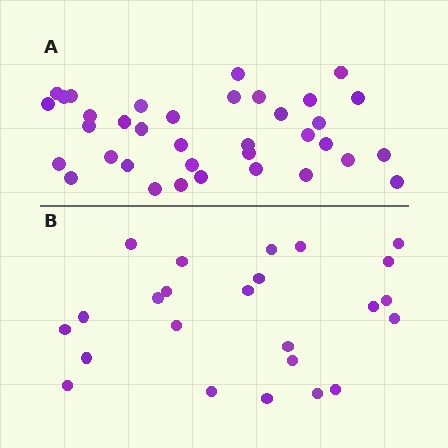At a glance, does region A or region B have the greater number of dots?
Region A (the top region) has more dots.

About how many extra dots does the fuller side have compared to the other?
Region A has roughly 12 or so more dots than region B.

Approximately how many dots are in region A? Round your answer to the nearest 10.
About 40 dots. (The exact count is 36, which rounds to 40.)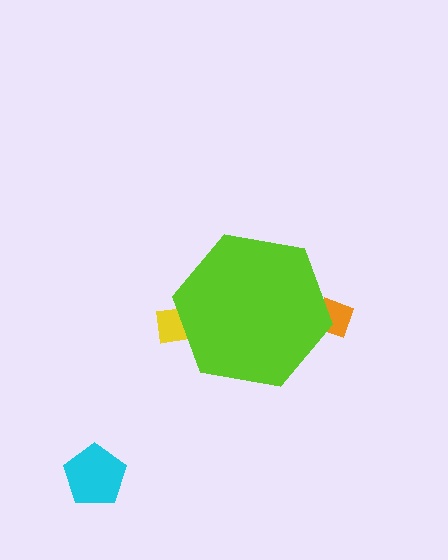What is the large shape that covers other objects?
A lime hexagon.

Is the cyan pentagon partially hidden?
No, the cyan pentagon is fully visible.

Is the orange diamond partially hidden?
Yes, the orange diamond is partially hidden behind the lime hexagon.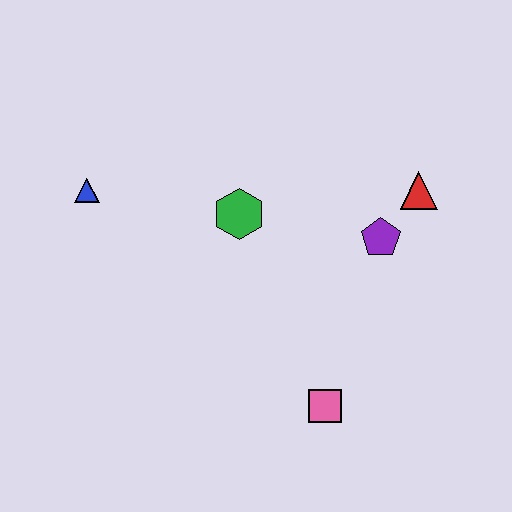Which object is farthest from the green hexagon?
The pink square is farthest from the green hexagon.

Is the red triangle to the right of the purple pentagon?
Yes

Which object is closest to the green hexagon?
The purple pentagon is closest to the green hexagon.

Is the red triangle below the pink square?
No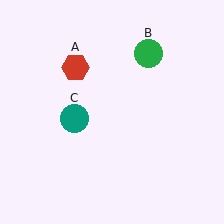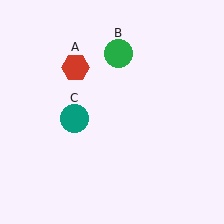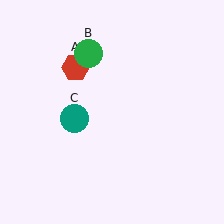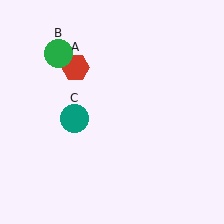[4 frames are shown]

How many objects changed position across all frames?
1 object changed position: green circle (object B).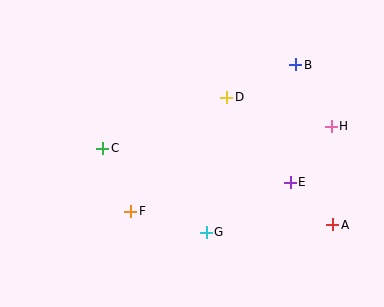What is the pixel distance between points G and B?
The distance between G and B is 190 pixels.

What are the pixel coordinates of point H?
Point H is at (331, 126).